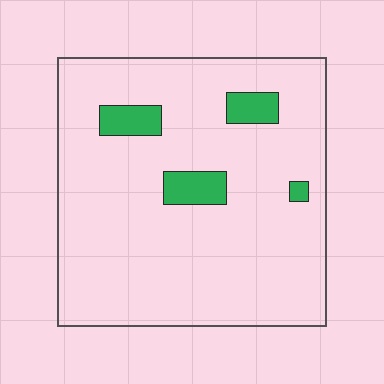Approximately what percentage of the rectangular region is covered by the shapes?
Approximately 10%.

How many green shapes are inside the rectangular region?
4.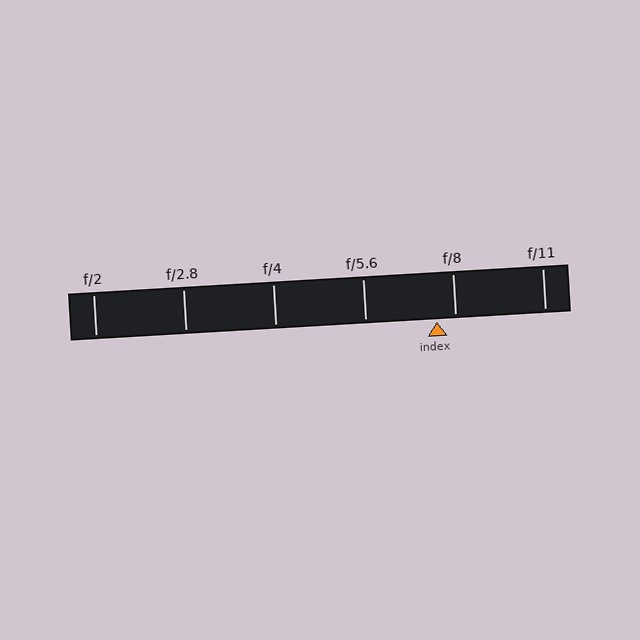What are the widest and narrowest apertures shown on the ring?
The widest aperture shown is f/2 and the narrowest is f/11.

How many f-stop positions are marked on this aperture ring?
There are 6 f-stop positions marked.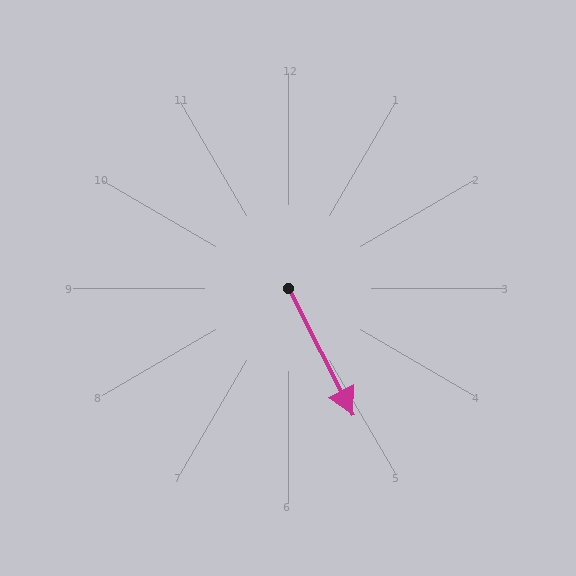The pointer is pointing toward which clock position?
Roughly 5 o'clock.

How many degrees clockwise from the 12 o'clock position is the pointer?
Approximately 153 degrees.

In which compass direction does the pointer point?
Southeast.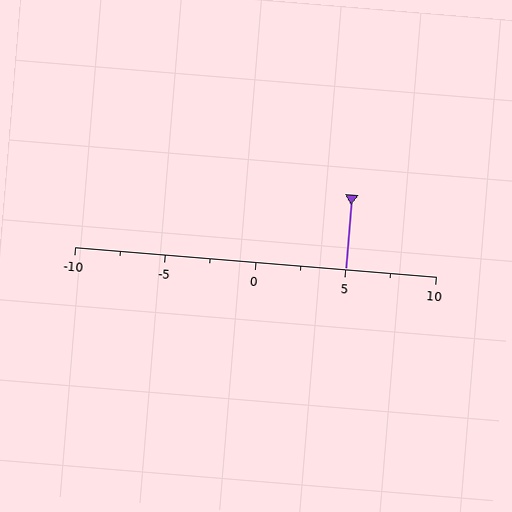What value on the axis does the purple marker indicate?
The marker indicates approximately 5.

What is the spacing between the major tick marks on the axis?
The major ticks are spaced 5 apart.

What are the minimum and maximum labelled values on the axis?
The axis runs from -10 to 10.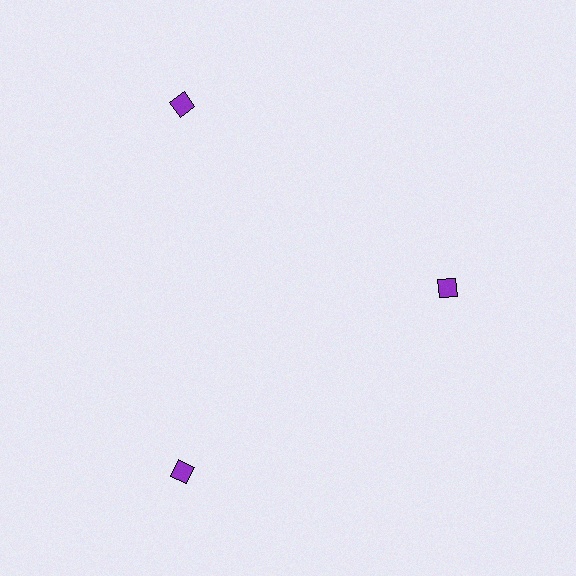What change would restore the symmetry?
The symmetry would be restored by moving it outward, back onto the ring so that all 3 diamonds sit at equal angles and equal distance from the center.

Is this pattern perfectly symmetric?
No. The 3 purple diamonds are arranged in a ring, but one element near the 3 o'clock position is pulled inward toward the center, breaking the 3-fold rotational symmetry.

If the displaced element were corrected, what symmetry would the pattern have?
It would have 3-fold rotational symmetry — the pattern would map onto itself every 120 degrees.